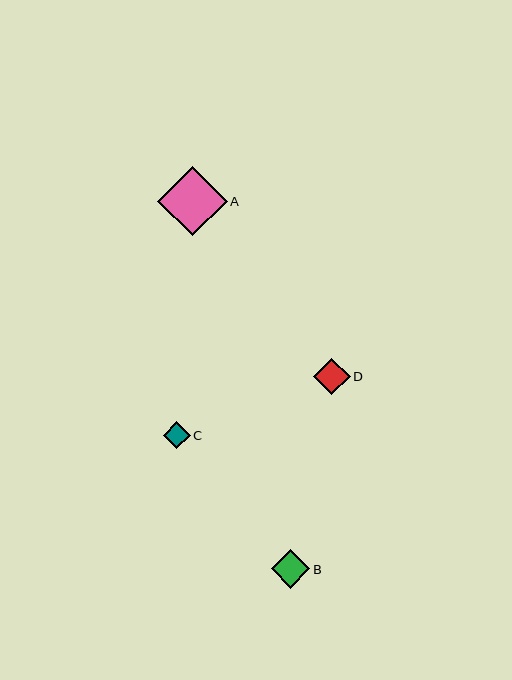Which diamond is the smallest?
Diamond C is the smallest with a size of approximately 27 pixels.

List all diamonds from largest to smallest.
From largest to smallest: A, B, D, C.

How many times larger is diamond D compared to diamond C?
Diamond D is approximately 1.4 times the size of diamond C.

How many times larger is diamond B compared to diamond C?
Diamond B is approximately 1.4 times the size of diamond C.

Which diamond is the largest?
Diamond A is the largest with a size of approximately 69 pixels.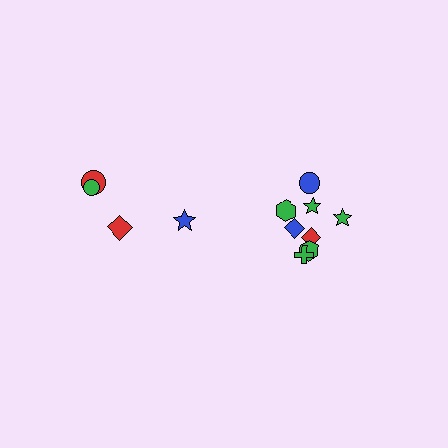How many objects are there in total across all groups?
There are 12 objects.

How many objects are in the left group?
There are 4 objects.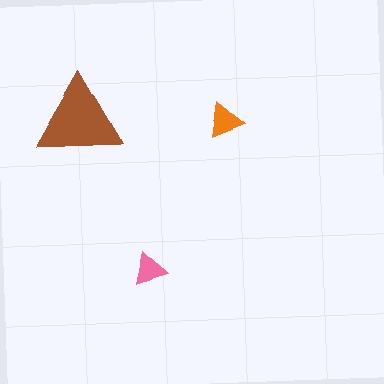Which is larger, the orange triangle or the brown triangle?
The brown one.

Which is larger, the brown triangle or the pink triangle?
The brown one.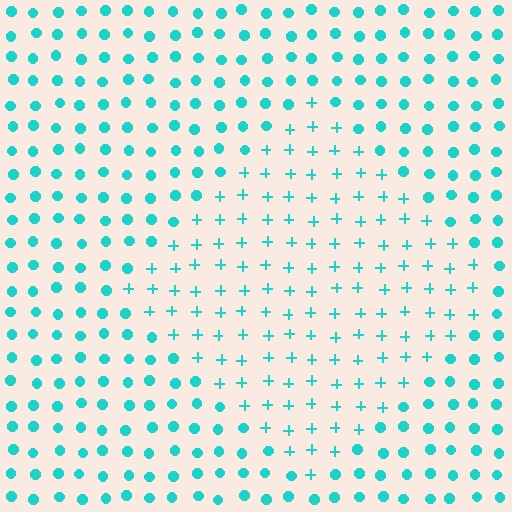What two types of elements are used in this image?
The image uses plus signs inside the diamond region and circles outside it.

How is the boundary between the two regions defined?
The boundary is defined by a change in element shape: plus signs inside vs. circles outside. All elements share the same color and spacing.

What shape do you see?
I see a diamond.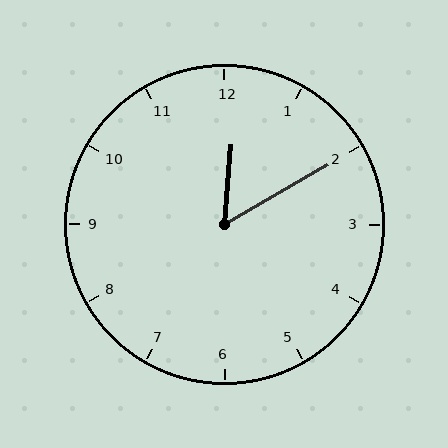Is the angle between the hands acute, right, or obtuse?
It is acute.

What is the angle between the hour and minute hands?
Approximately 55 degrees.